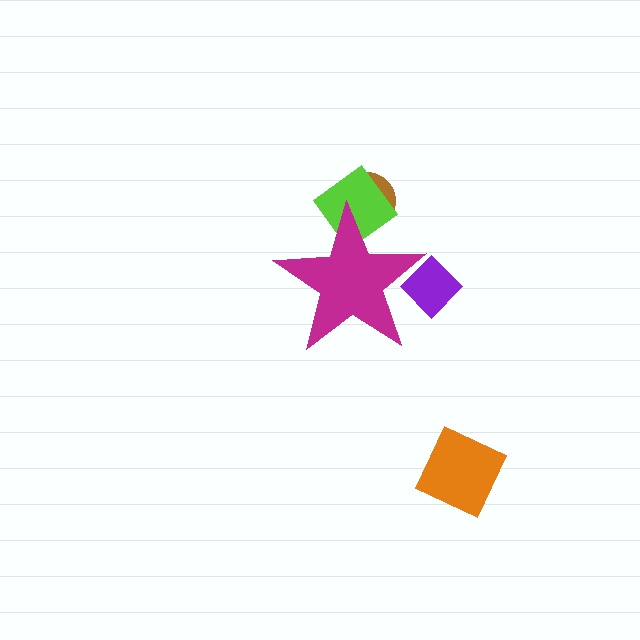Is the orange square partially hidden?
No, the orange square is fully visible.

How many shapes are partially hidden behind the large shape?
3 shapes are partially hidden.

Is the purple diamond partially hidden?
Yes, the purple diamond is partially hidden behind the magenta star.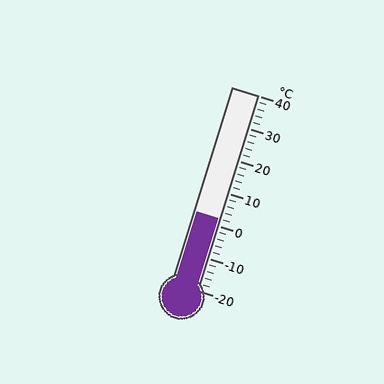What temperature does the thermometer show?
The thermometer shows approximately 2°C.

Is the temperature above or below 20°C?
The temperature is below 20°C.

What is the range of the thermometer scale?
The thermometer scale ranges from -20°C to 40°C.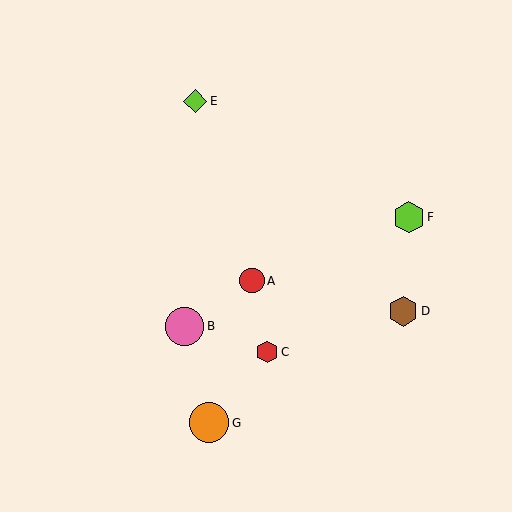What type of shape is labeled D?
Shape D is a brown hexagon.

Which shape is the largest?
The orange circle (labeled G) is the largest.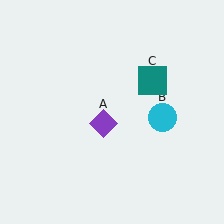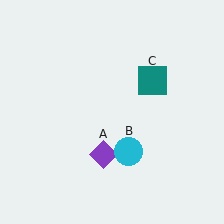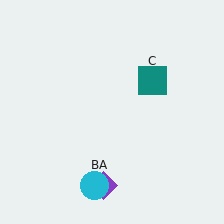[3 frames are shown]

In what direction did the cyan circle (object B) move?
The cyan circle (object B) moved down and to the left.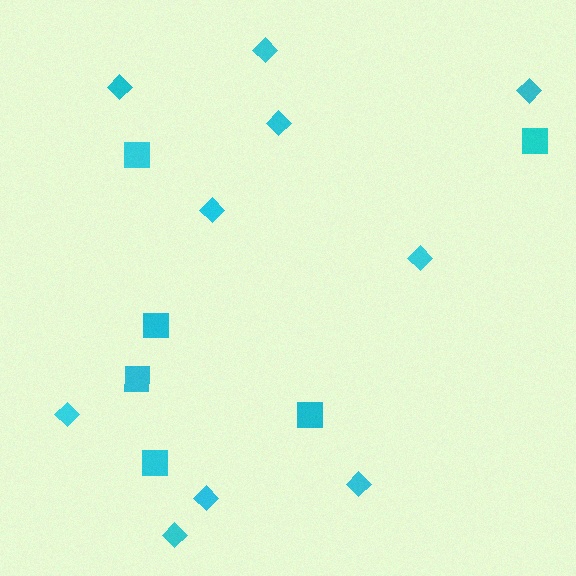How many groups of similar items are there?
There are 2 groups: one group of squares (6) and one group of diamonds (10).